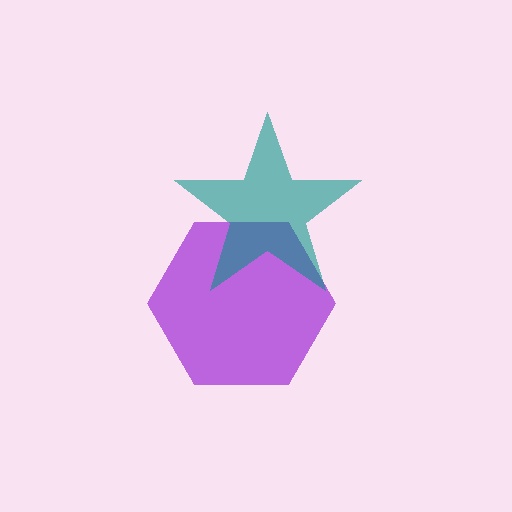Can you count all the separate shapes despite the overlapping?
Yes, there are 2 separate shapes.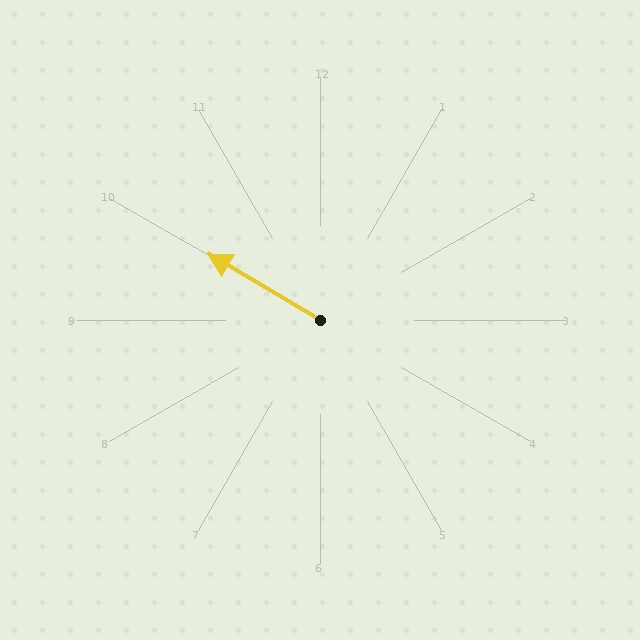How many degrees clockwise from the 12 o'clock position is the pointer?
Approximately 301 degrees.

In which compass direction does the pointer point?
Northwest.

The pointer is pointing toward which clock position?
Roughly 10 o'clock.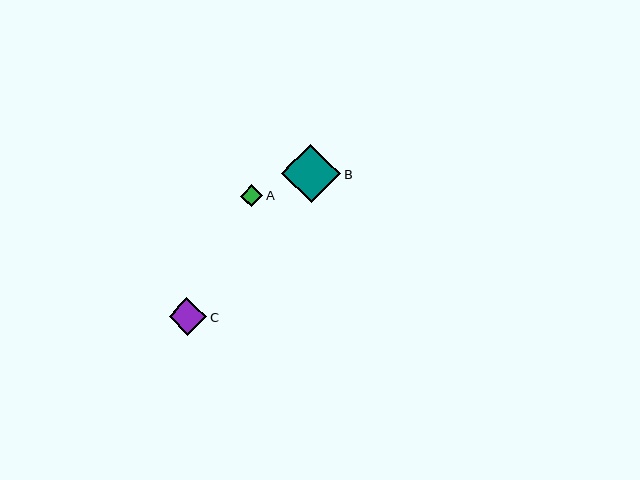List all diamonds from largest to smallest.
From largest to smallest: B, C, A.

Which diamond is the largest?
Diamond B is the largest with a size of approximately 59 pixels.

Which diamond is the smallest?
Diamond A is the smallest with a size of approximately 22 pixels.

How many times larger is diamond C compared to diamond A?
Diamond C is approximately 1.7 times the size of diamond A.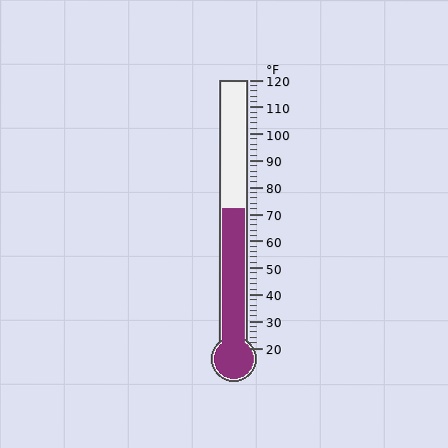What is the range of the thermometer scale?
The thermometer scale ranges from 20°F to 120°F.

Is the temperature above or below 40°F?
The temperature is above 40°F.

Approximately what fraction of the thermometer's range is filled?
The thermometer is filled to approximately 50% of its range.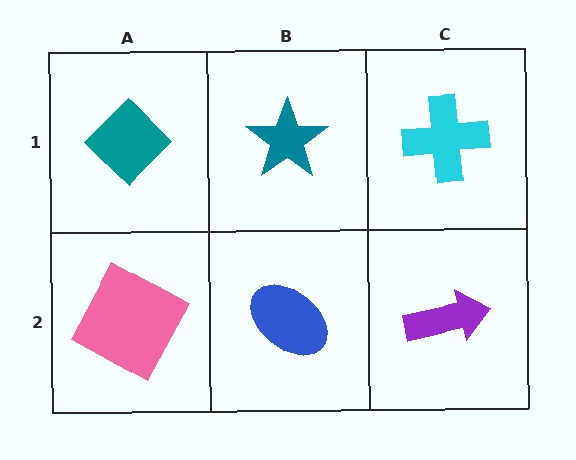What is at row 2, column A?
A pink square.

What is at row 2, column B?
A blue ellipse.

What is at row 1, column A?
A teal diamond.